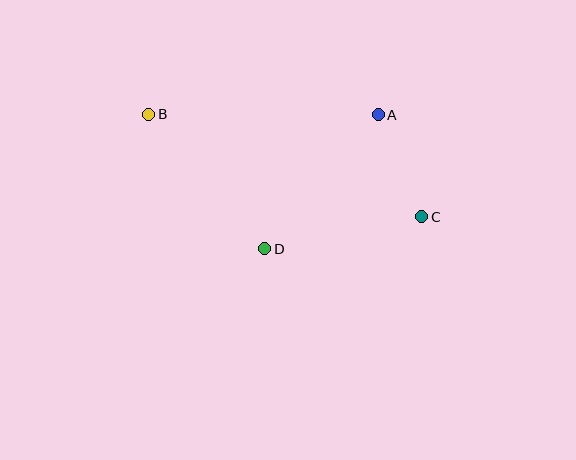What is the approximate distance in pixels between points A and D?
The distance between A and D is approximately 176 pixels.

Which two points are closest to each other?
Points A and C are closest to each other.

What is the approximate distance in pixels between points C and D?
The distance between C and D is approximately 161 pixels.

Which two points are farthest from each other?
Points B and C are farthest from each other.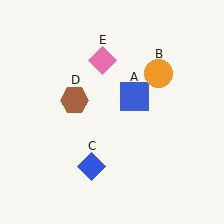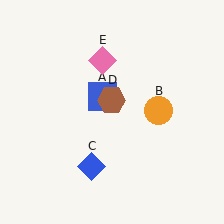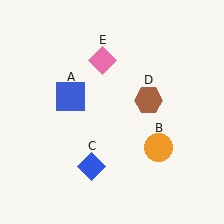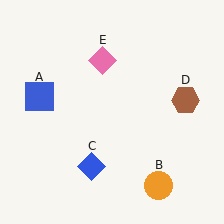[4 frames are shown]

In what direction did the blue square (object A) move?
The blue square (object A) moved left.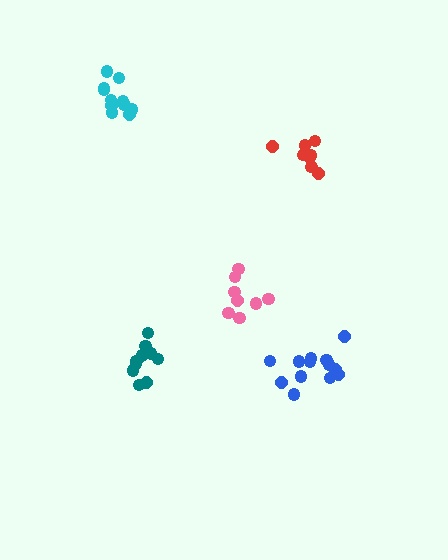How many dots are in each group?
Group 1: 9 dots, Group 2: 8 dots, Group 3: 13 dots, Group 4: 11 dots, Group 5: 10 dots (51 total).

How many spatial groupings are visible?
There are 5 spatial groupings.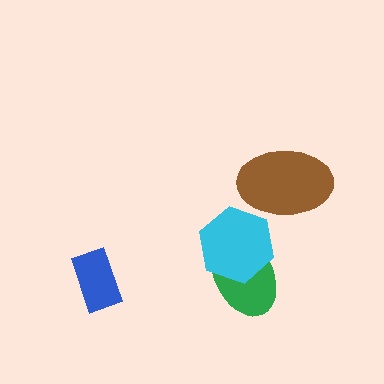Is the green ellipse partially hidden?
Yes, it is partially covered by another shape.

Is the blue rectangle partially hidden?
No, no other shape covers it.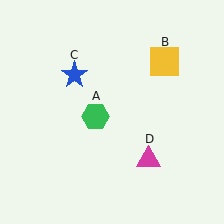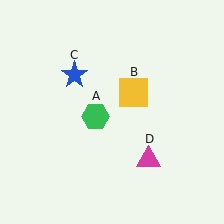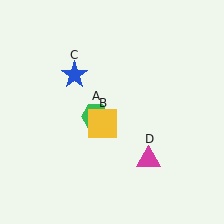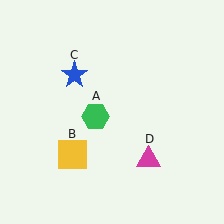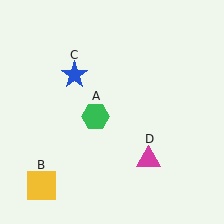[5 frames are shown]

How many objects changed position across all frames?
1 object changed position: yellow square (object B).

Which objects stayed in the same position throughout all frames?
Green hexagon (object A) and blue star (object C) and magenta triangle (object D) remained stationary.